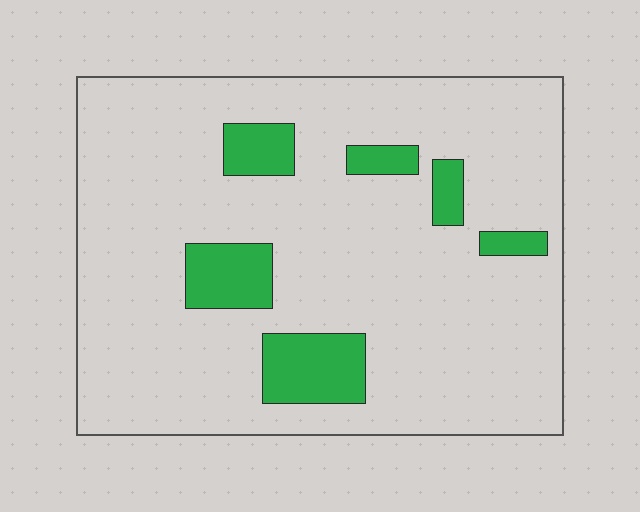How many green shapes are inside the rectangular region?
6.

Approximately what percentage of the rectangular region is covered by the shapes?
Approximately 15%.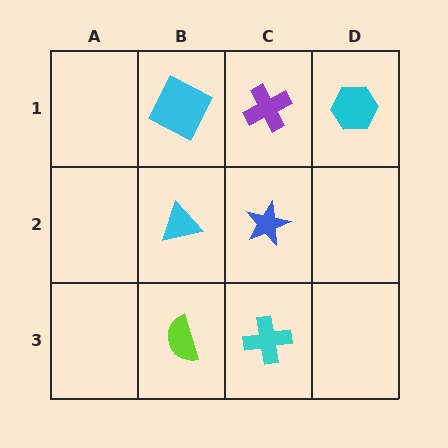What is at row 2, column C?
A blue star.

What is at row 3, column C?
A cyan cross.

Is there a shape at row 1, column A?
No, that cell is empty.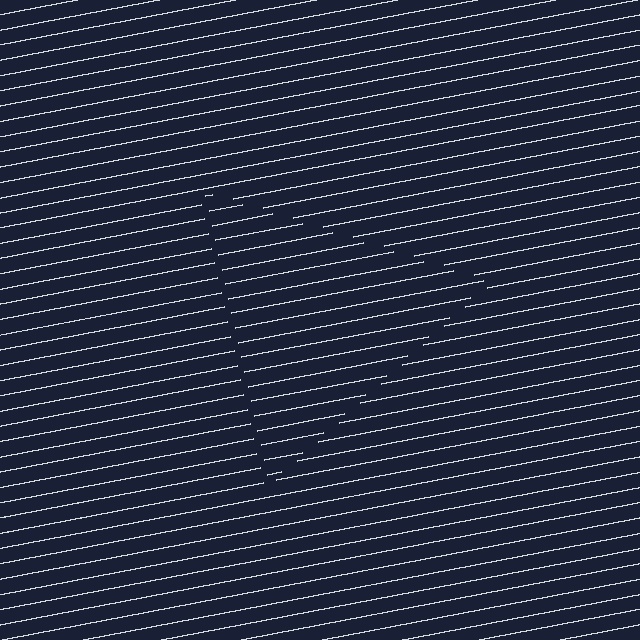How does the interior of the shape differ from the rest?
The interior of the shape contains the same grating, shifted by half a period — the contour is defined by the phase discontinuity where line-ends from the inner and outer gratings abut.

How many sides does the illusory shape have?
3 sides — the line-ends trace a triangle.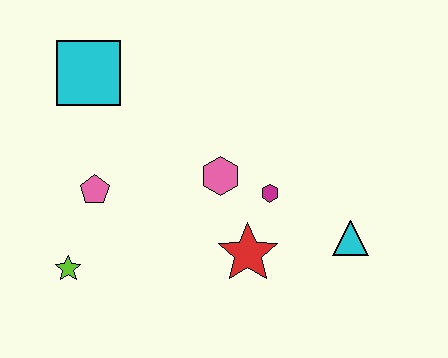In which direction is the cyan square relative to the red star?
The cyan square is above the red star.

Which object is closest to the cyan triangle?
The magenta hexagon is closest to the cyan triangle.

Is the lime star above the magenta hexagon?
No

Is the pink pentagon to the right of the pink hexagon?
No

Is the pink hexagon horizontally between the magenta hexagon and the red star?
No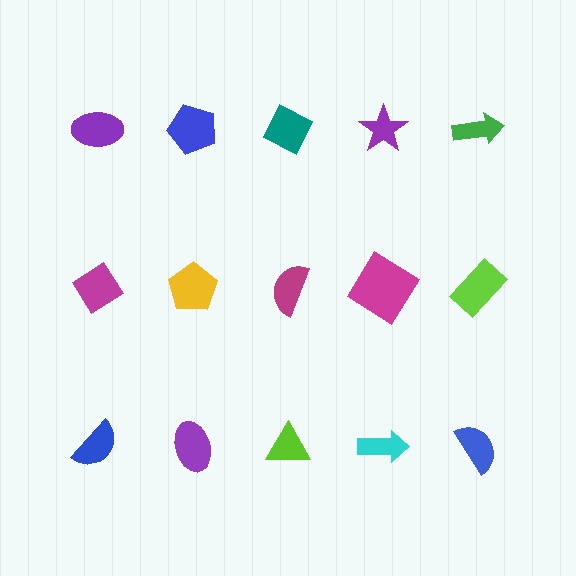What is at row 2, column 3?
A magenta semicircle.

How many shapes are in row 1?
5 shapes.